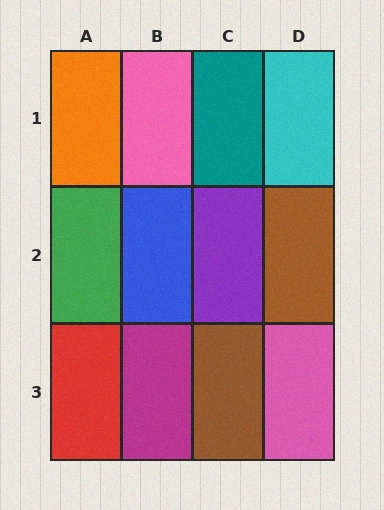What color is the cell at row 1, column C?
Teal.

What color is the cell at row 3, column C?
Brown.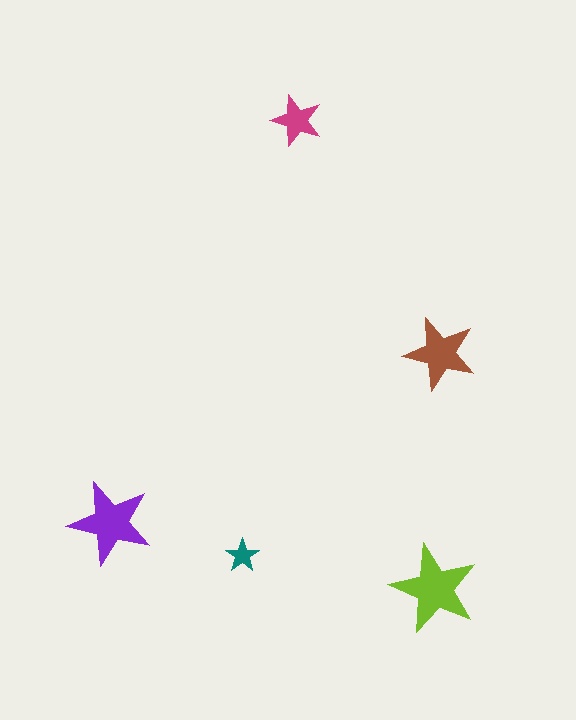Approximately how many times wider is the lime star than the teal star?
About 2.5 times wider.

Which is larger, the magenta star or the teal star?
The magenta one.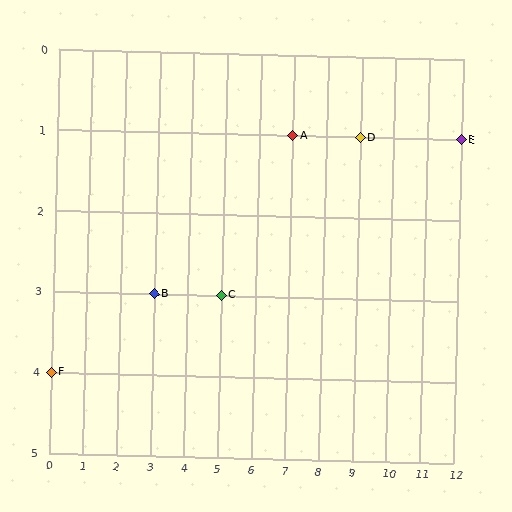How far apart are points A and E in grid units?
Points A and E are 5 columns apart.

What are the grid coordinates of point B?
Point B is at grid coordinates (3, 3).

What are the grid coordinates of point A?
Point A is at grid coordinates (7, 1).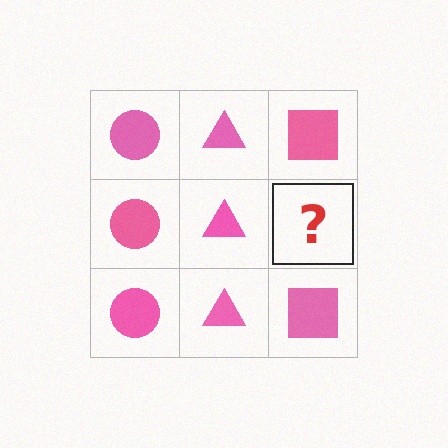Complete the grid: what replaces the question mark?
The question mark should be replaced with a pink square.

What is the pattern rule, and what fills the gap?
The rule is that each column has a consistent shape. The gap should be filled with a pink square.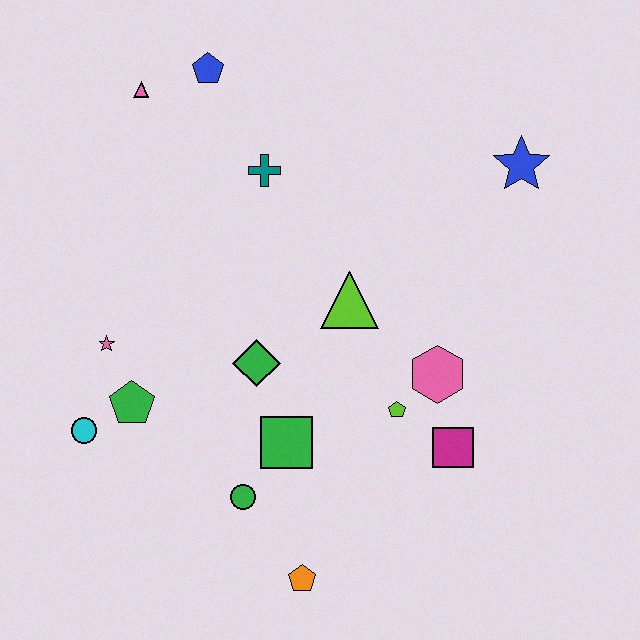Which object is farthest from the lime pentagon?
The pink triangle is farthest from the lime pentagon.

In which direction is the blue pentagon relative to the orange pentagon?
The blue pentagon is above the orange pentagon.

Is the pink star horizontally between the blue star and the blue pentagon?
No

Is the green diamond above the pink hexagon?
Yes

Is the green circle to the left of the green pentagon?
No